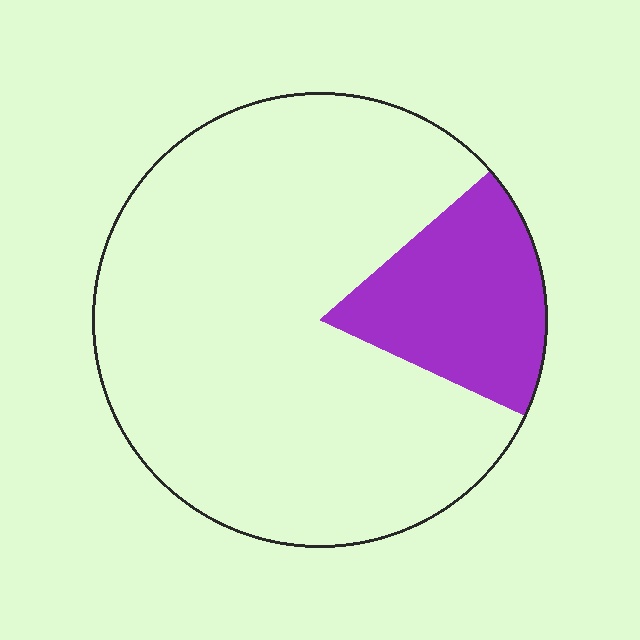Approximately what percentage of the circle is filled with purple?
Approximately 20%.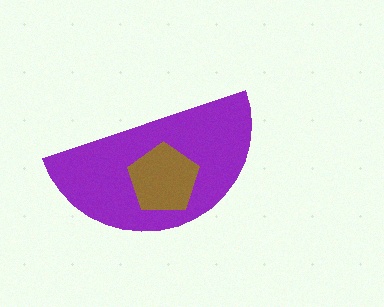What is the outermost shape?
The purple semicircle.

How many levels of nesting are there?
2.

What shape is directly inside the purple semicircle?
The brown pentagon.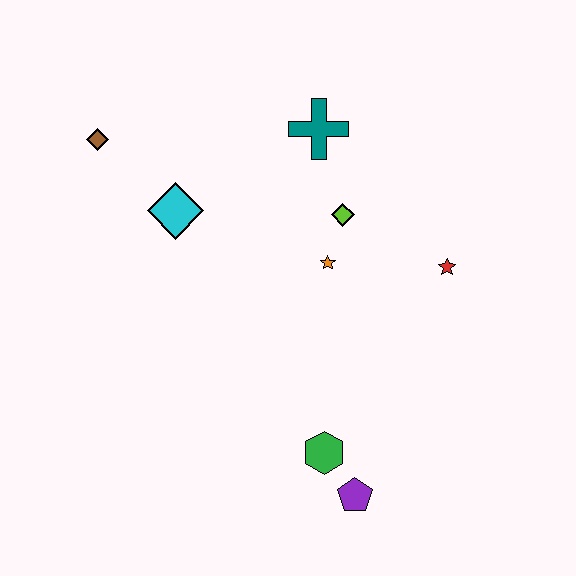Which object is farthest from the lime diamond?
The purple pentagon is farthest from the lime diamond.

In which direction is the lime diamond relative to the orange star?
The lime diamond is above the orange star.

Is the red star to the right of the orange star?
Yes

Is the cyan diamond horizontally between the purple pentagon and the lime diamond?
No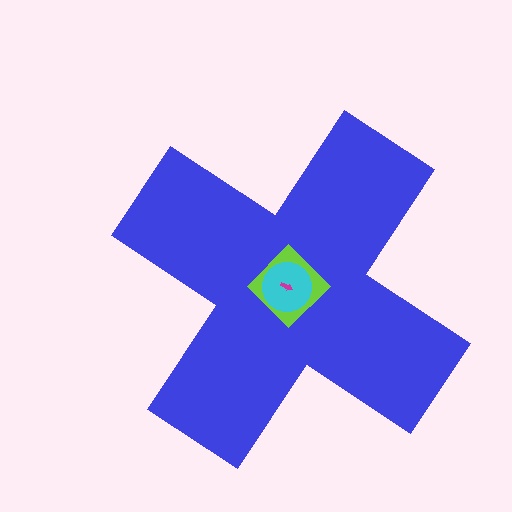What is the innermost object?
The magenta arrow.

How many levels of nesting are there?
4.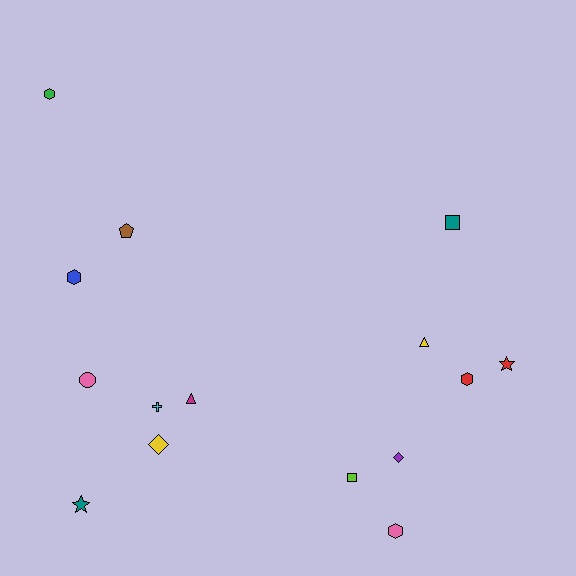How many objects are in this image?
There are 15 objects.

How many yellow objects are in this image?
There are 2 yellow objects.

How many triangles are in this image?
There are 2 triangles.